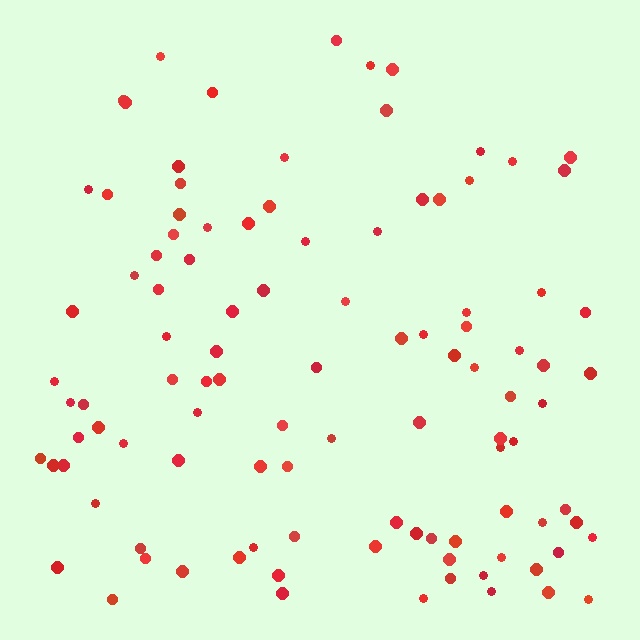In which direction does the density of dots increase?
From top to bottom, with the bottom side densest.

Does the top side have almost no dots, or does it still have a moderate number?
Still a moderate number, just noticeably fewer than the bottom.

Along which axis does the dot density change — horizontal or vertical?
Vertical.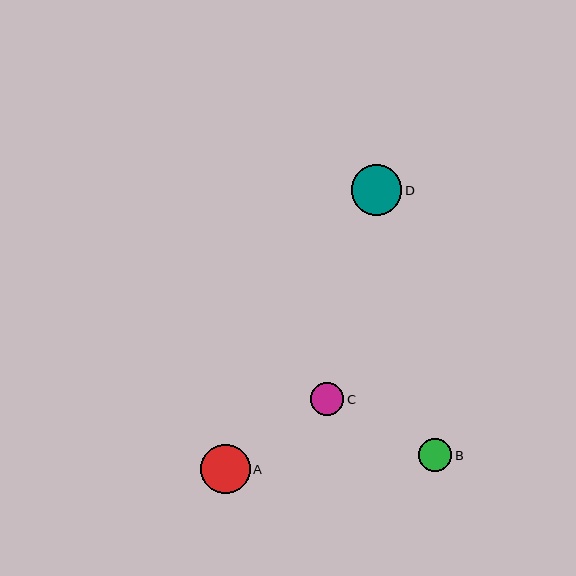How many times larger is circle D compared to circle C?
Circle D is approximately 1.5 times the size of circle C.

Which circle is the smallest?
Circle C is the smallest with a size of approximately 33 pixels.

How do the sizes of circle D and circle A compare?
Circle D and circle A are approximately the same size.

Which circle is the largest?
Circle D is the largest with a size of approximately 50 pixels.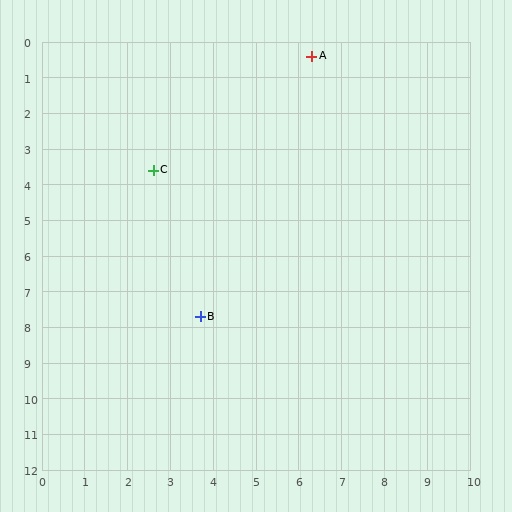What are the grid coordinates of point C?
Point C is at approximately (2.6, 3.6).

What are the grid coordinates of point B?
Point B is at approximately (3.7, 7.7).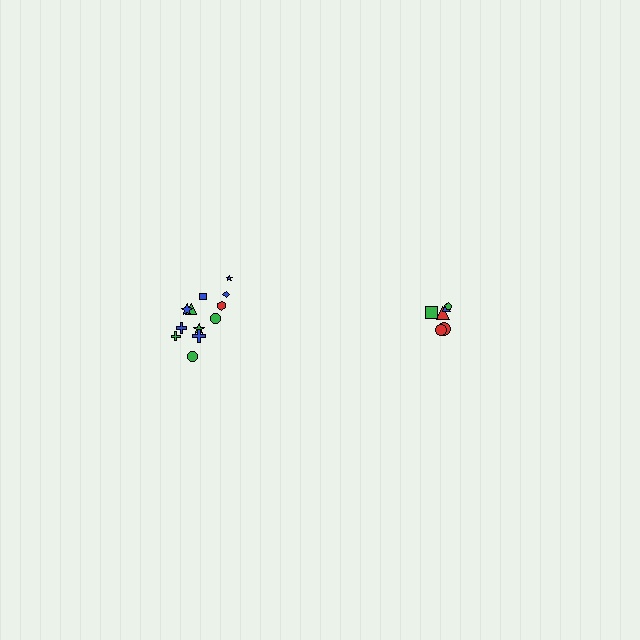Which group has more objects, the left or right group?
The left group.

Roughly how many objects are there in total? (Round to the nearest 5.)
Roughly 20 objects in total.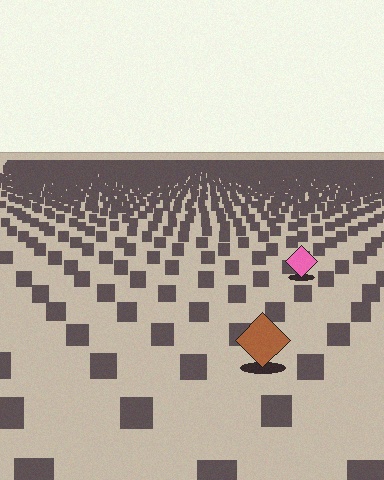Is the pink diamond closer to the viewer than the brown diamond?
No. The brown diamond is closer — you can tell from the texture gradient: the ground texture is coarser near it.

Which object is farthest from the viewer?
The pink diamond is farthest from the viewer. It appears smaller and the ground texture around it is denser.